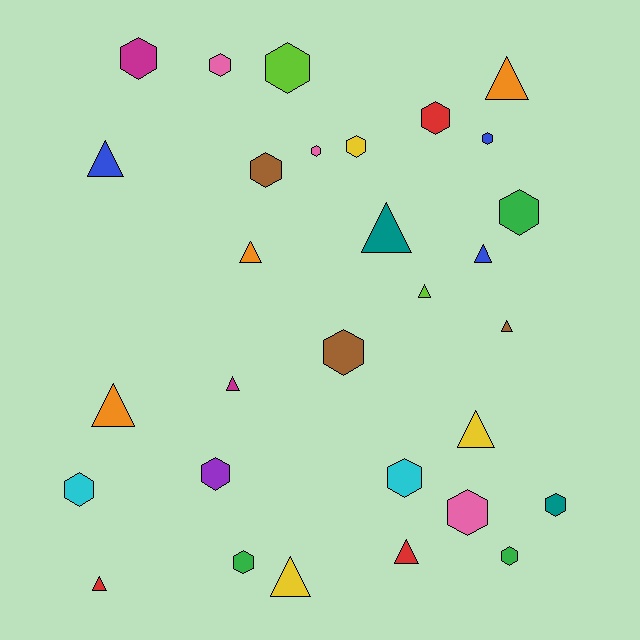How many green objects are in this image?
There are 3 green objects.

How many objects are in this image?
There are 30 objects.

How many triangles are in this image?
There are 13 triangles.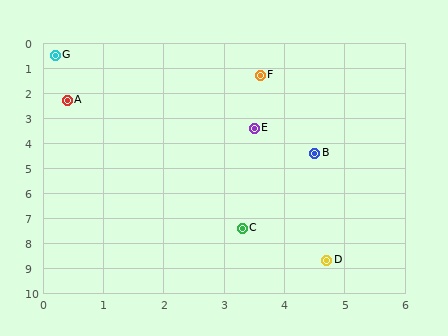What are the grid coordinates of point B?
Point B is at approximately (4.5, 4.4).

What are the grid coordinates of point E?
Point E is at approximately (3.5, 3.4).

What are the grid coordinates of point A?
Point A is at approximately (0.4, 2.3).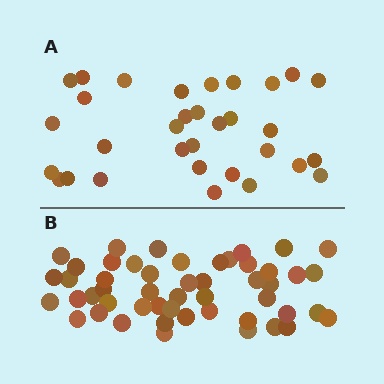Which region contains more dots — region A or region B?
Region B (the bottom region) has more dots.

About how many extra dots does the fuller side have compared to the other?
Region B has approximately 20 more dots than region A.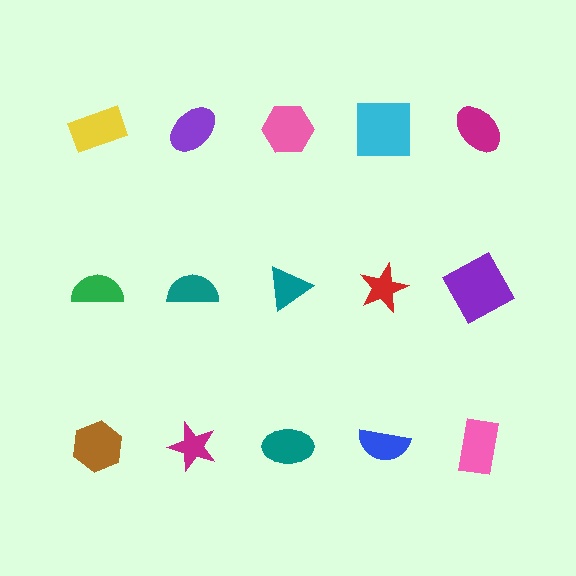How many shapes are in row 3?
5 shapes.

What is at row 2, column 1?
A green semicircle.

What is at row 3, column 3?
A teal ellipse.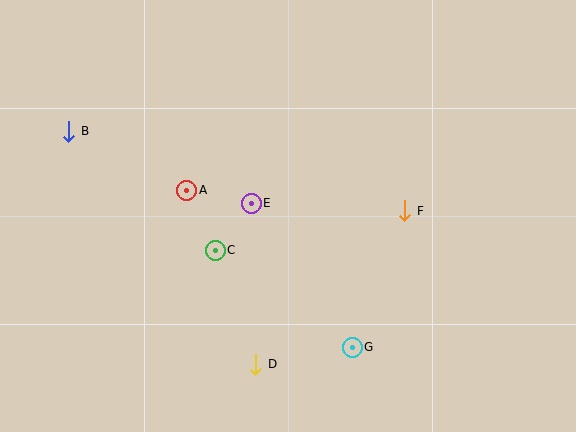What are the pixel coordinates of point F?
Point F is at (405, 211).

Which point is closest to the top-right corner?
Point F is closest to the top-right corner.